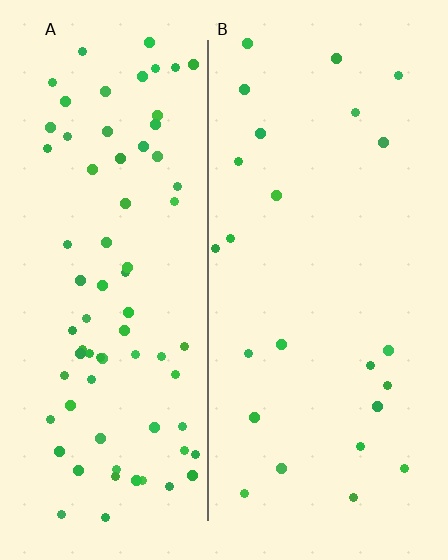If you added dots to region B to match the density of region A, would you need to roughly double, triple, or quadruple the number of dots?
Approximately triple.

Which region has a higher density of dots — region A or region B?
A (the left).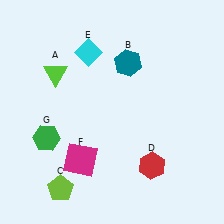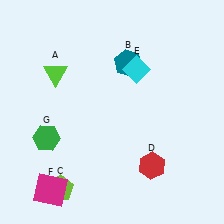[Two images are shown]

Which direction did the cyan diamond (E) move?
The cyan diamond (E) moved right.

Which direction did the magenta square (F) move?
The magenta square (F) moved down.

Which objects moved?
The objects that moved are: the cyan diamond (E), the magenta square (F).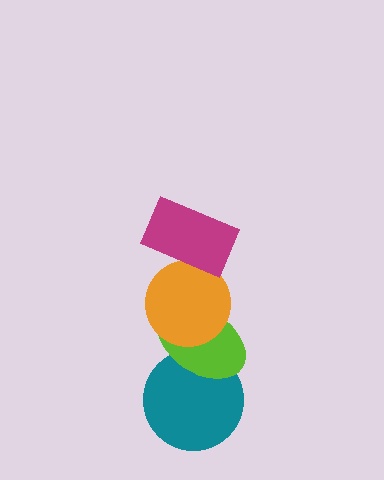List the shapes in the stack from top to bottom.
From top to bottom: the magenta rectangle, the orange circle, the lime ellipse, the teal circle.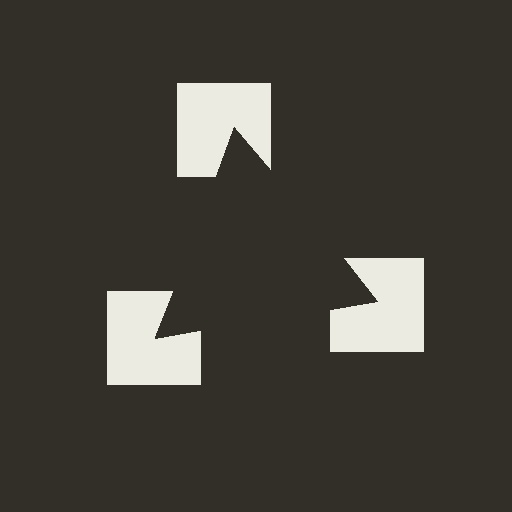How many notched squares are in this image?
There are 3 — one at each vertex of the illusory triangle.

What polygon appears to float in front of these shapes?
An illusory triangle — its edges are inferred from the aligned wedge cuts in the notched squares, not physically drawn.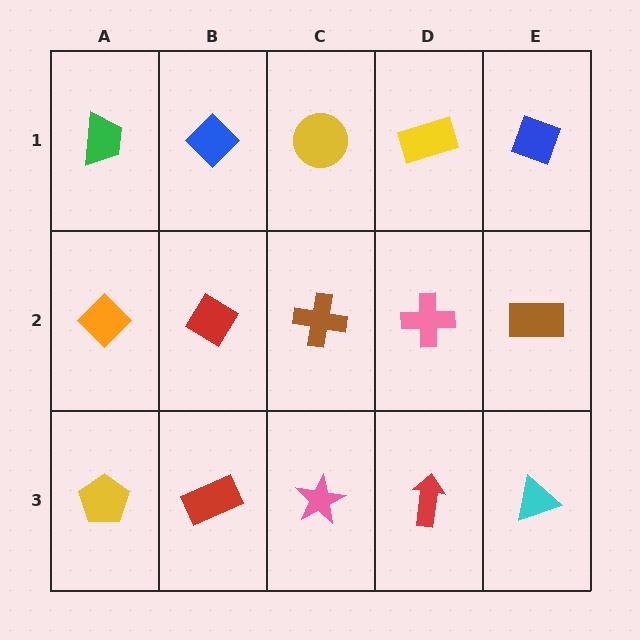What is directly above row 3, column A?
An orange diamond.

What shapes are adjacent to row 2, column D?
A yellow rectangle (row 1, column D), a red arrow (row 3, column D), a brown cross (row 2, column C), a brown rectangle (row 2, column E).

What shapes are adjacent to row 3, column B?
A red diamond (row 2, column B), a yellow pentagon (row 3, column A), a pink star (row 3, column C).